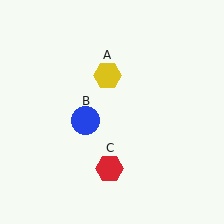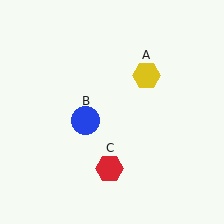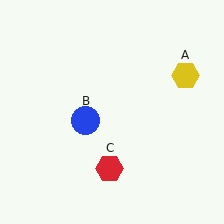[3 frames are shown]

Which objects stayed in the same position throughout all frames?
Blue circle (object B) and red hexagon (object C) remained stationary.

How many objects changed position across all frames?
1 object changed position: yellow hexagon (object A).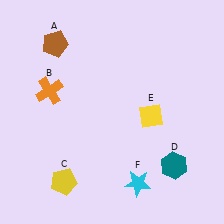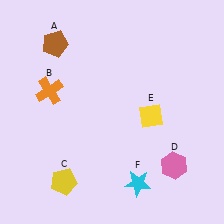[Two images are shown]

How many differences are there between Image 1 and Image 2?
There is 1 difference between the two images.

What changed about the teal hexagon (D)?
In Image 1, D is teal. In Image 2, it changed to pink.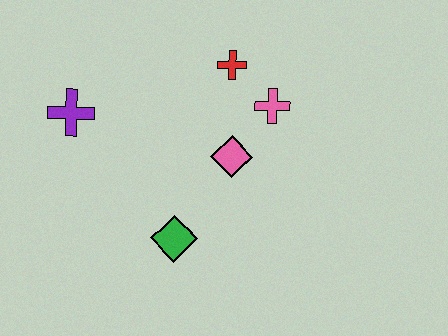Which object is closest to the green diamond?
The pink diamond is closest to the green diamond.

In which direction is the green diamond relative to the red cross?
The green diamond is below the red cross.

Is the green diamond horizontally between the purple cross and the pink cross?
Yes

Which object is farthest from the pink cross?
The purple cross is farthest from the pink cross.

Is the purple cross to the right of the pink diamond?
No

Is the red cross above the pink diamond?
Yes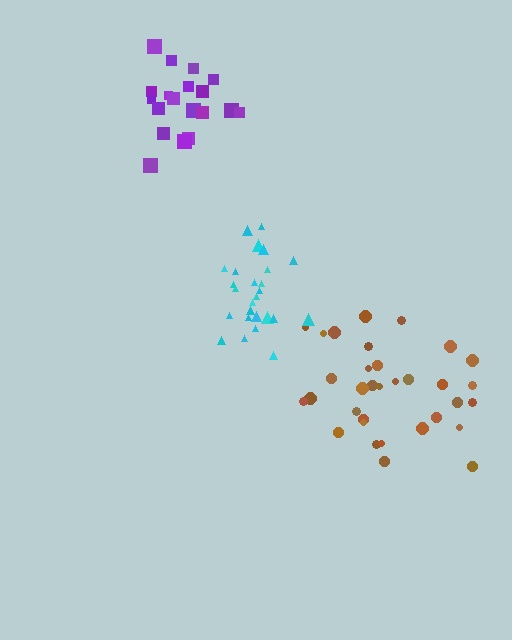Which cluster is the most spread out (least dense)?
Brown.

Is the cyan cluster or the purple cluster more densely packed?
Cyan.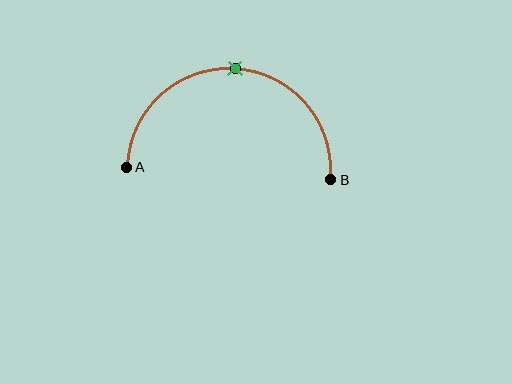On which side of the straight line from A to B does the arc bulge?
The arc bulges above the straight line connecting A and B.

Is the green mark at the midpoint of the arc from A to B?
Yes. The green mark lies on the arc at equal arc-length from both A and B — it is the arc midpoint.